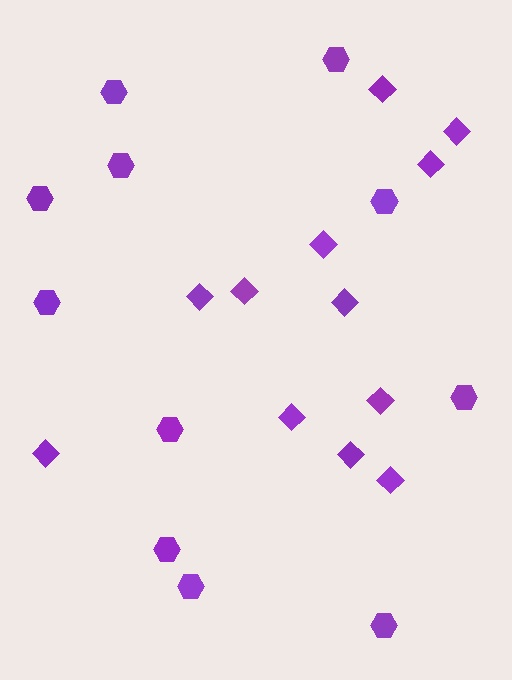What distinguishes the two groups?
There are 2 groups: one group of hexagons (11) and one group of diamonds (12).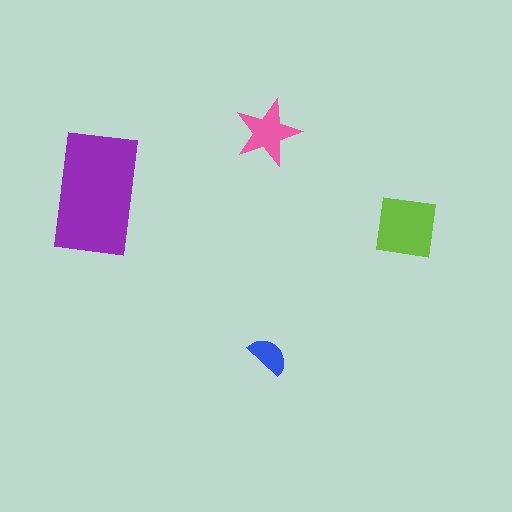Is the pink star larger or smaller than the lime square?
Smaller.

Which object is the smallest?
The blue semicircle.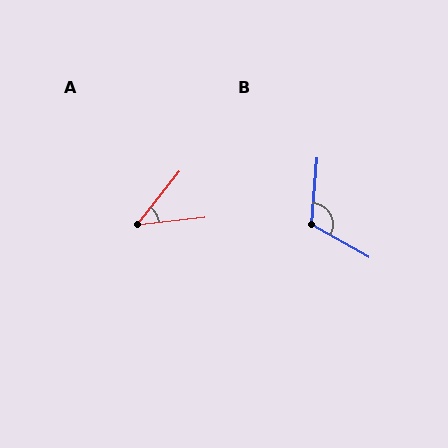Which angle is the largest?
B, at approximately 115 degrees.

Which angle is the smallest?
A, at approximately 45 degrees.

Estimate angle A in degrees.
Approximately 45 degrees.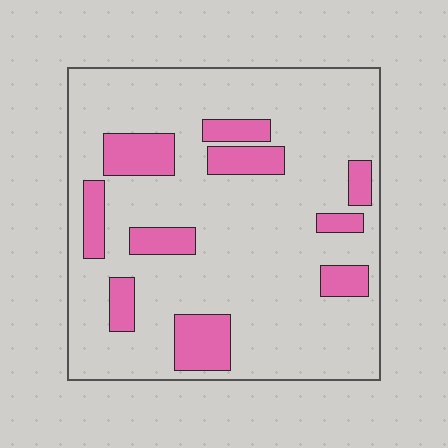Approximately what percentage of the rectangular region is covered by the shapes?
Approximately 20%.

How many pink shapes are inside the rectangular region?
10.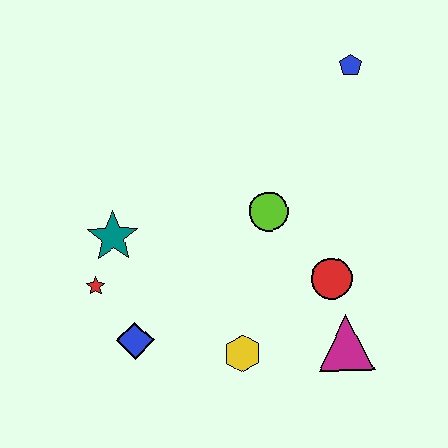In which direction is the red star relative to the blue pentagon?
The red star is to the left of the blue pentagon.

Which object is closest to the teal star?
The red star is closest to the teal star.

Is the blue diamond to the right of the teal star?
Yes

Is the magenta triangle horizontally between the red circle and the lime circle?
No